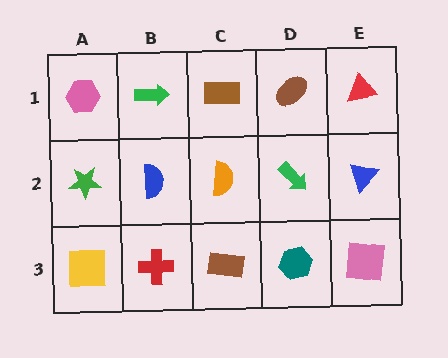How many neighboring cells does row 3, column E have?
2.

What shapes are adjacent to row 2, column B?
A green arrow (row 1, column B), a red cross (row 3, column B), a green star (row 2, column A), an orange semicircle (row 2, column C).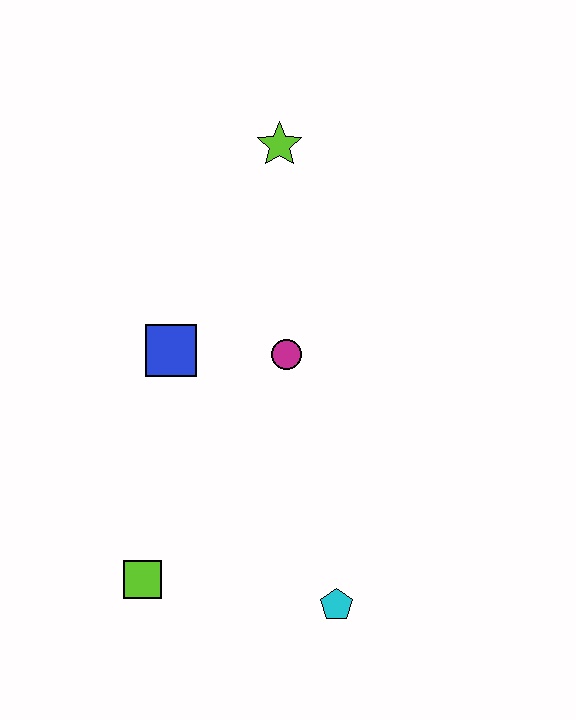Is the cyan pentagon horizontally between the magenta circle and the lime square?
No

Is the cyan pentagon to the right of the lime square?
Yes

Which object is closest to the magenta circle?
The blue square is closest to the magenta circle.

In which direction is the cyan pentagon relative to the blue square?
The cyan pentagon is below the blue square.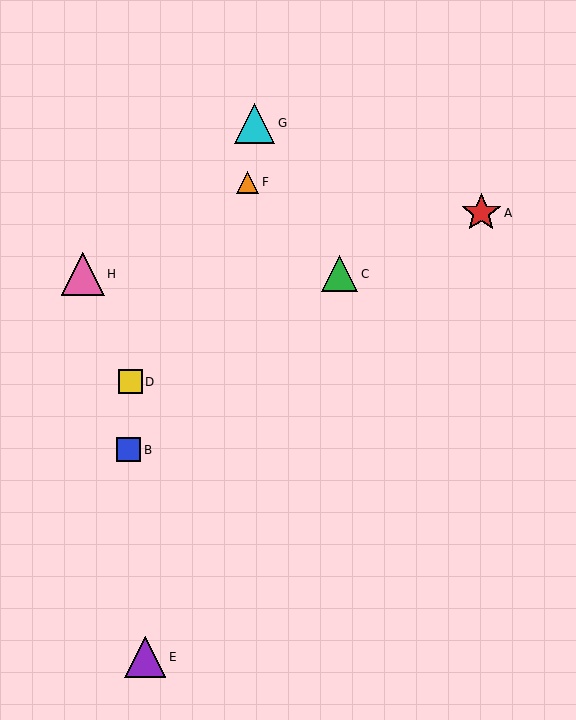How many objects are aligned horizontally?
2 objects (C, H) are aligned horizontally.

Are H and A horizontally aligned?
No, H is at y≈274 and A is at y≈213.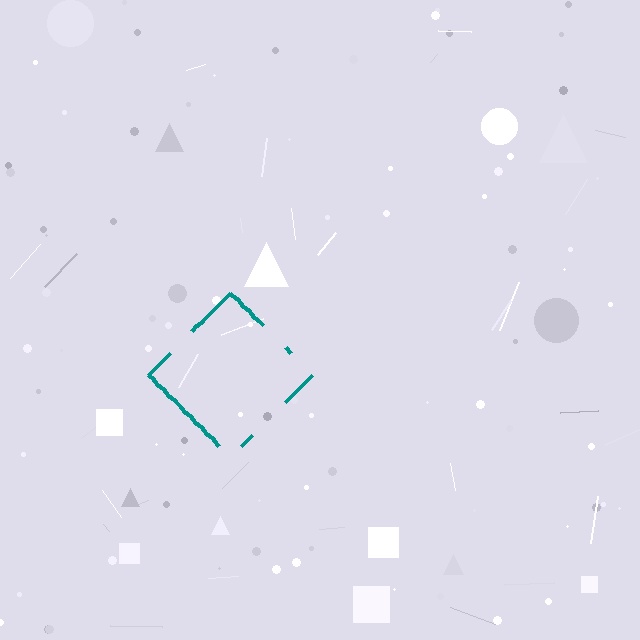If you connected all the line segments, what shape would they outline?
They would outline a diamond.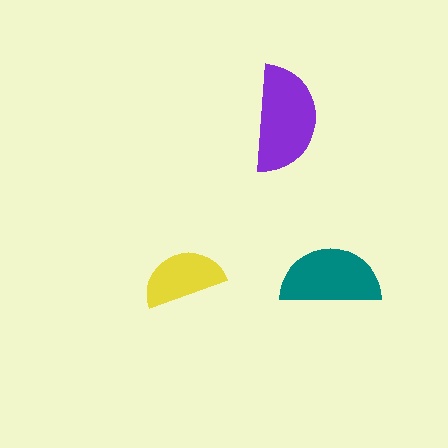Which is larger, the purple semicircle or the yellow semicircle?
The purple one.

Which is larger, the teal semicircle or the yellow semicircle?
The teal one.